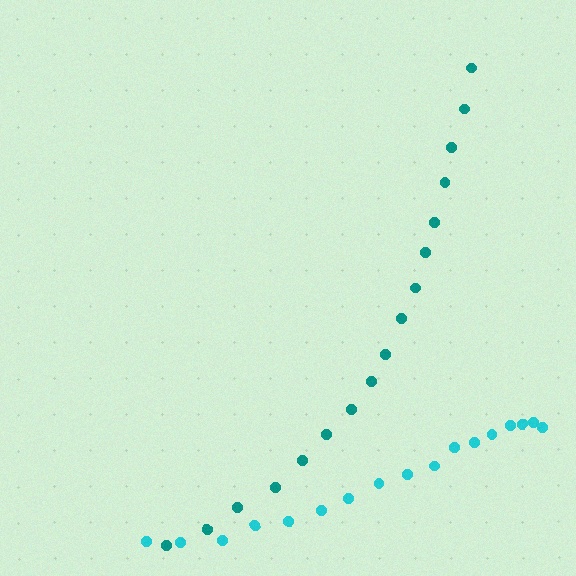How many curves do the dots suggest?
There are 2 distinct paths.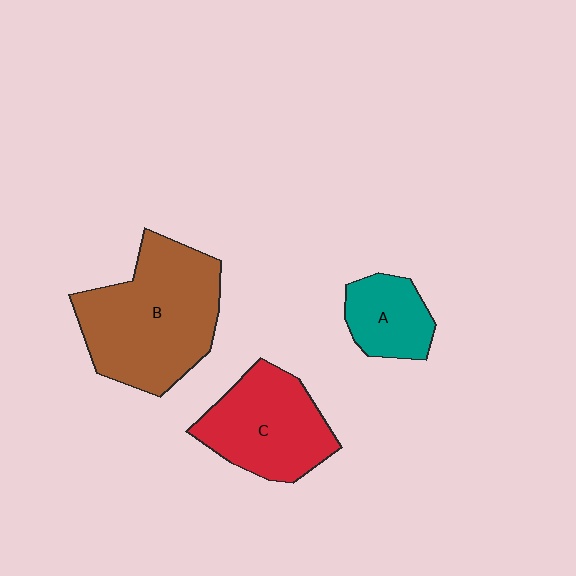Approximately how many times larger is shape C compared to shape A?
Approximately 1.8 times.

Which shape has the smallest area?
Shape A (teal).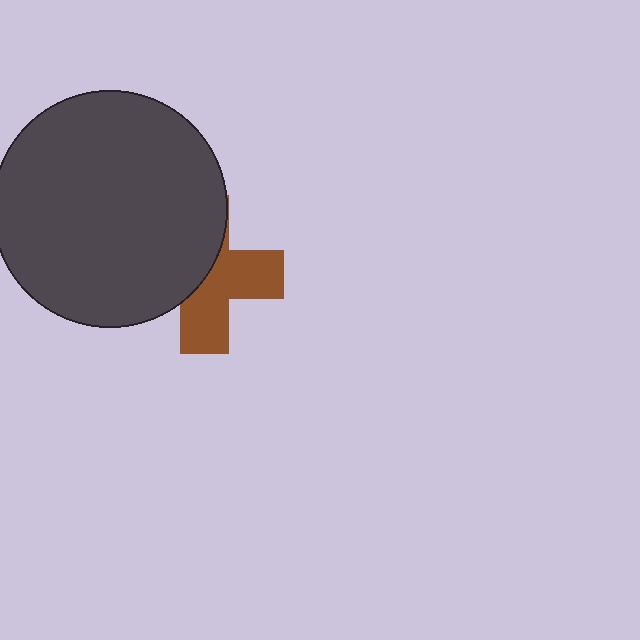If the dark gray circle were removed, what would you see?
You would see the complete brown cross.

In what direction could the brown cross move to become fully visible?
The brown cross could move right. That would shift it out from behind the dark gray circle entirely.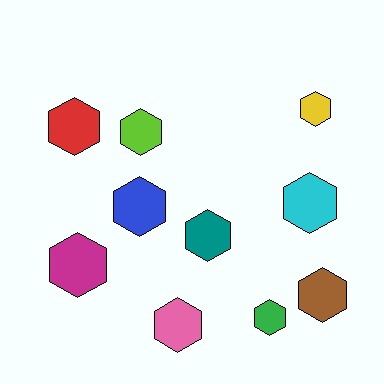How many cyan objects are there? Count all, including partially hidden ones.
There is 1 cyan object.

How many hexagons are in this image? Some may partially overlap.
There are 10 hexagons.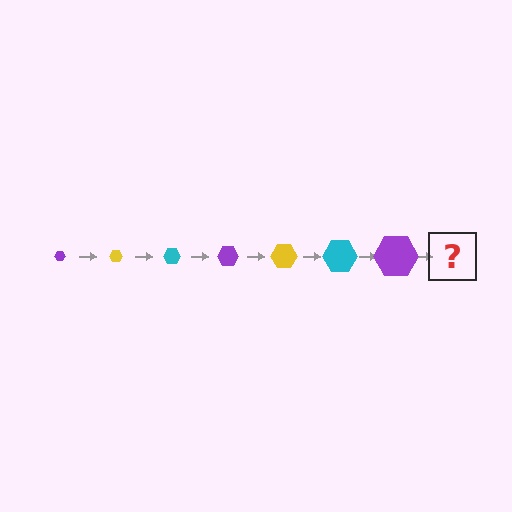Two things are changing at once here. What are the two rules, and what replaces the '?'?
The two rules are that the hexagon grows larger each step and the color cycles through purple, yellow, and cyan. The '?' should be a yellow hexagon, larger than the previous one.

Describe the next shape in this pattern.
It should be a yellow hexagon, larger than the previous one.